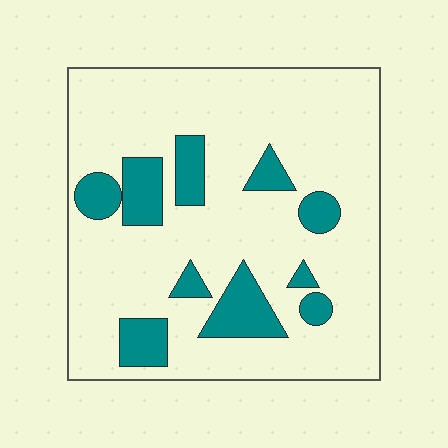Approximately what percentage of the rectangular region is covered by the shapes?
Approximately 20%.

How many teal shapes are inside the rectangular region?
10.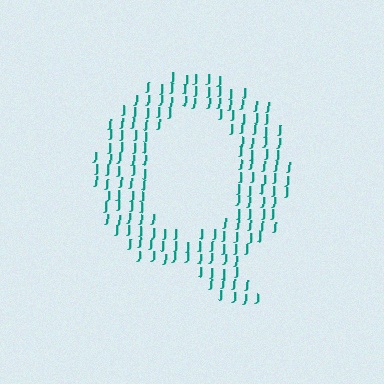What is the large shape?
The large shape is the letter Q.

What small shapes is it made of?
It is made of small letter J's.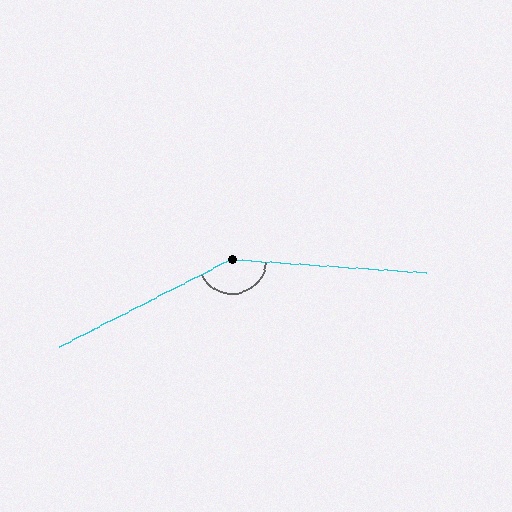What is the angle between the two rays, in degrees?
Approximately 149 degrees.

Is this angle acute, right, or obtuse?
It is obtuse.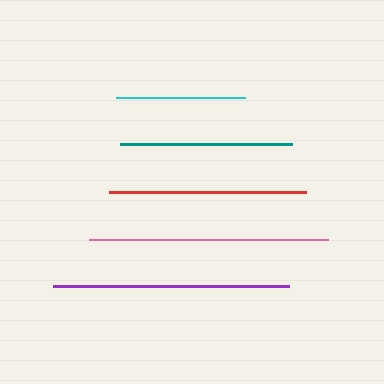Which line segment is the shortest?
The cyan line is the shortest at approximately 129 pixels.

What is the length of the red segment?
The red segment is approximately 197 pixels long.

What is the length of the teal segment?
The teal segment is approximately 172 pixels long.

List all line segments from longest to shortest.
From longest to shortest: pink, purple, red, teal, cyan.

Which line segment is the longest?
The pink line is the longest at approximately 239 pixels.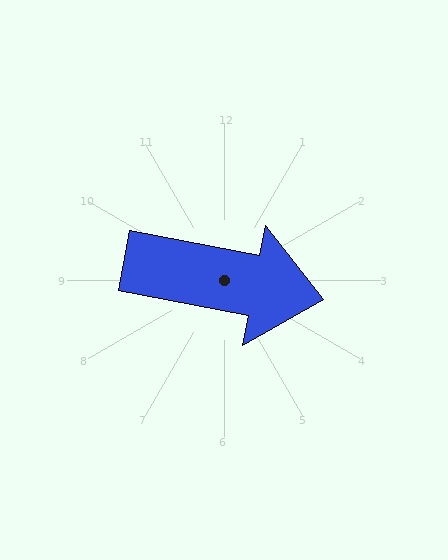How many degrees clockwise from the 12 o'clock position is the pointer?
Approximately 101 degrees.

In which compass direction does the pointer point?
East.